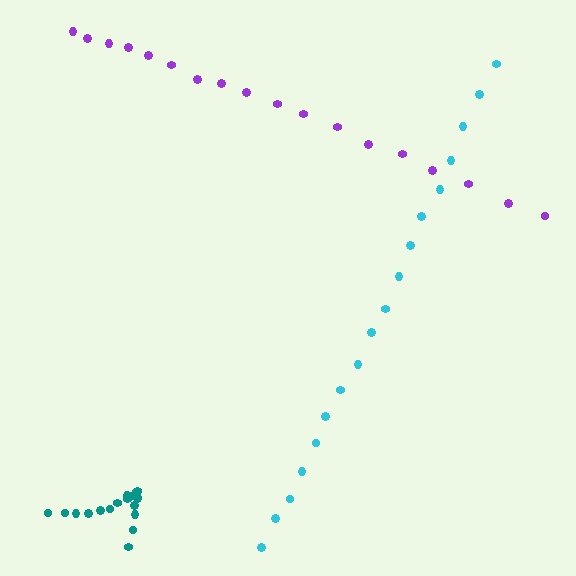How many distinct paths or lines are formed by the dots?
There are 3 distinct paths.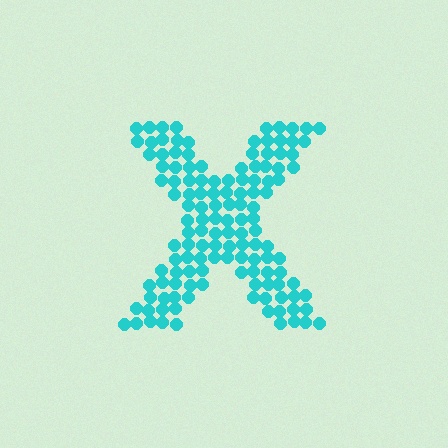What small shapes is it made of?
It is made of small circles.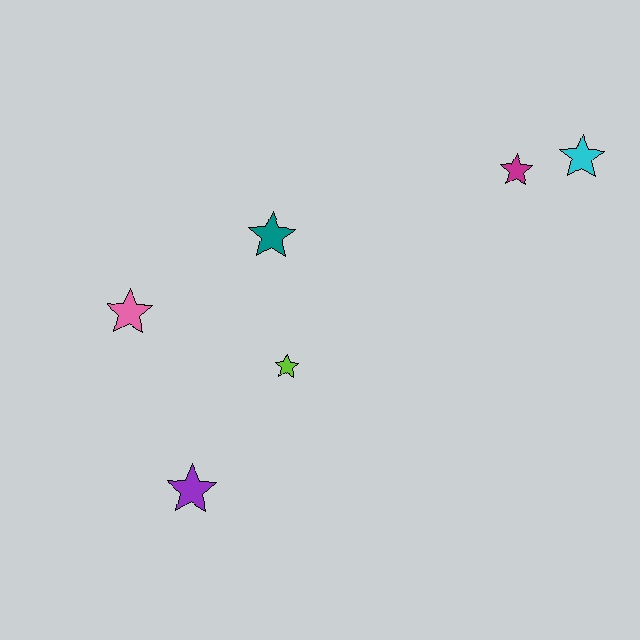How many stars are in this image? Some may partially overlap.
There are 6 stars.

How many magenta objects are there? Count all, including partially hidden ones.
There is 1 magenta object.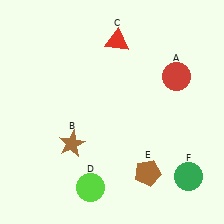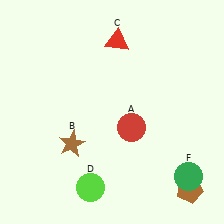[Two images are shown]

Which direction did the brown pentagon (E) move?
The brown pentagon (E) moved right.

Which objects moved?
The objects that moved are: the red circle (A), the brown pentagon (E).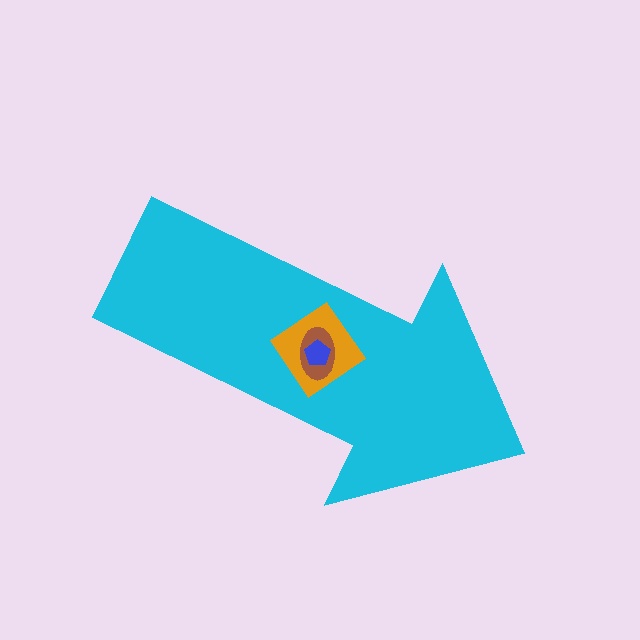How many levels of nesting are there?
4.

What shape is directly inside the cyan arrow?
The orange diamond.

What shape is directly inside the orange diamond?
The brown ellipse.